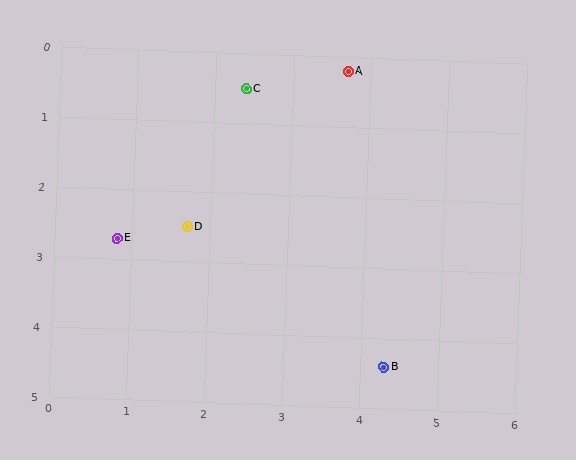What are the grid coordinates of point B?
Point B is at approximately (4.3, 4.4).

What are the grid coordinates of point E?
Point E is at approximately (0.8, 2.7).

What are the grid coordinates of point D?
Point D is at approximately (1.7, 2.5).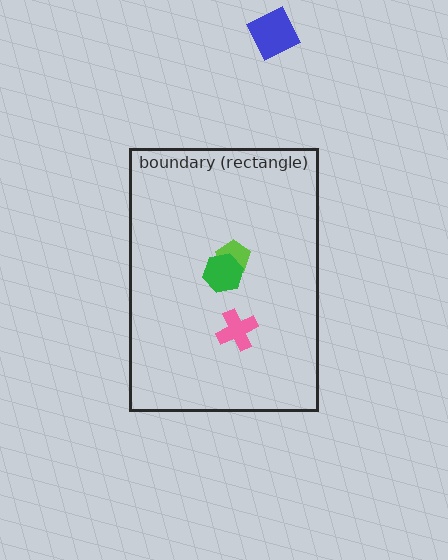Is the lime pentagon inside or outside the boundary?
Inside.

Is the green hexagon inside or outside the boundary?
Inside.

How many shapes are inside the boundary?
3 inside, 1 outside.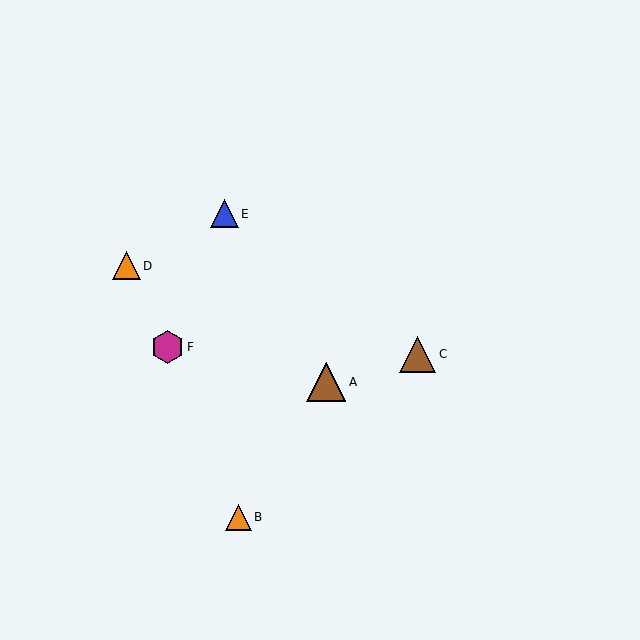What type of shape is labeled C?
Shape C is a brown triangle.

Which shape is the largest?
The brown triangle (labeled A) is the largest.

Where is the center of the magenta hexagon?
The center of the magenta hexagon is at (168, 347).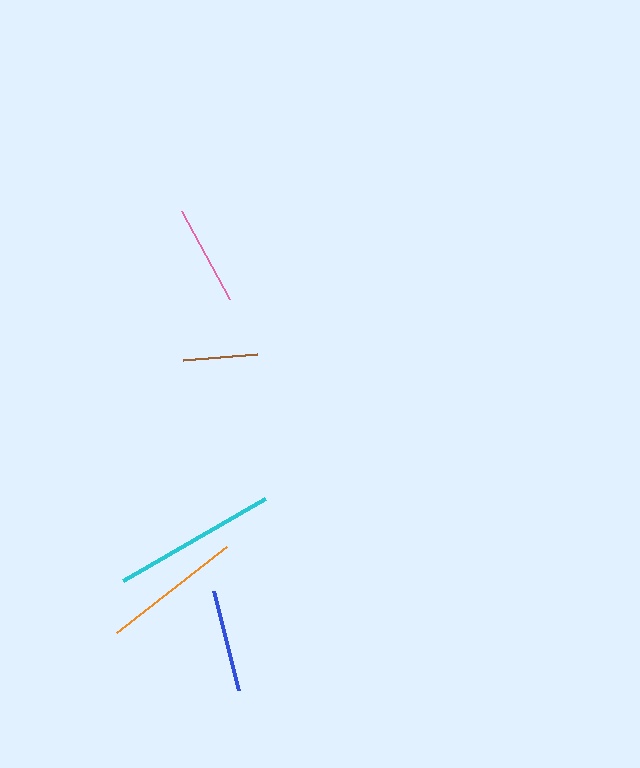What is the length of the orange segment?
The orange segment is approximately 140 pixels long.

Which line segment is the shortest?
The brown line is the shortest at approximately 74 pixels.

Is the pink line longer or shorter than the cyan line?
The cyan line is longer than the pink line.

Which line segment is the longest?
The cyan line is the longest at approximately 164 pixels.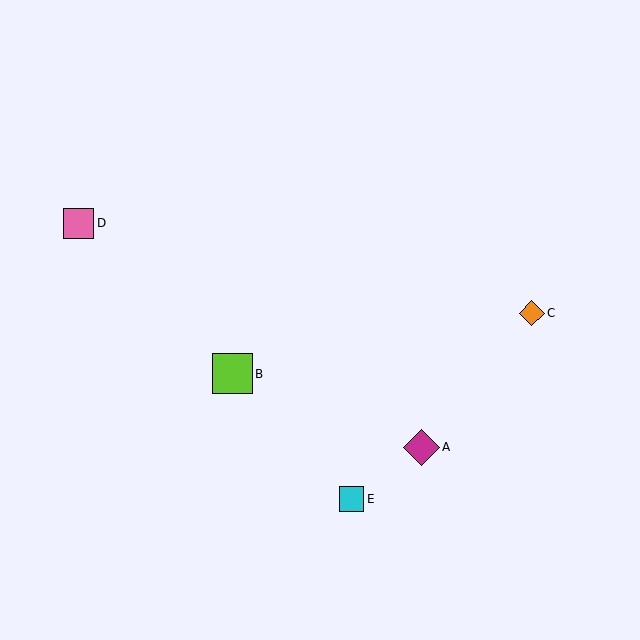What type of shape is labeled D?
Shape D is a pink square.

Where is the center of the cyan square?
The center of the cyan square is at (352, 499).